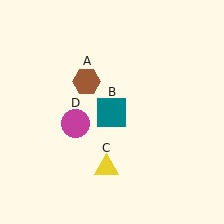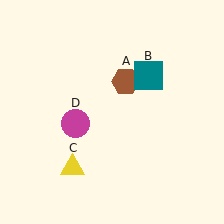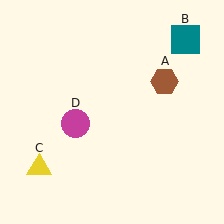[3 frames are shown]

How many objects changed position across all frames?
3 objects changed position: brown hexagon (object A), teal square (object B), yellow triangle (object C).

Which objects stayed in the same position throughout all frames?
Magenta circle (object D) remained stationary.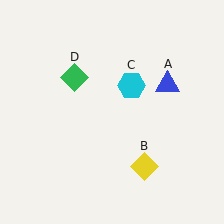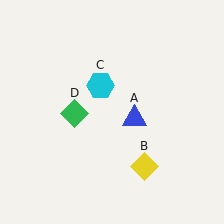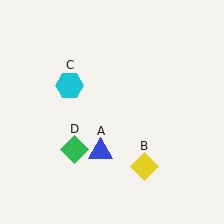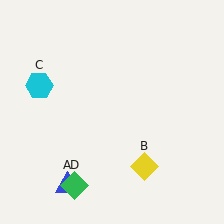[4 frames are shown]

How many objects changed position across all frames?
3 objects changed position: blue triangle (object A), cyan hexagon (object C), green diamond (object D).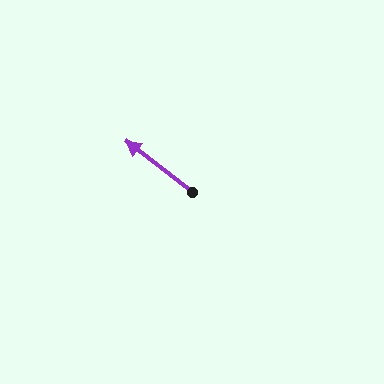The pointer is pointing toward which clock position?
Roughly 10 o'clock.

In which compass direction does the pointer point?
Northwest.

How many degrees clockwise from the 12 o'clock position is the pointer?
Approximately 308 degrees.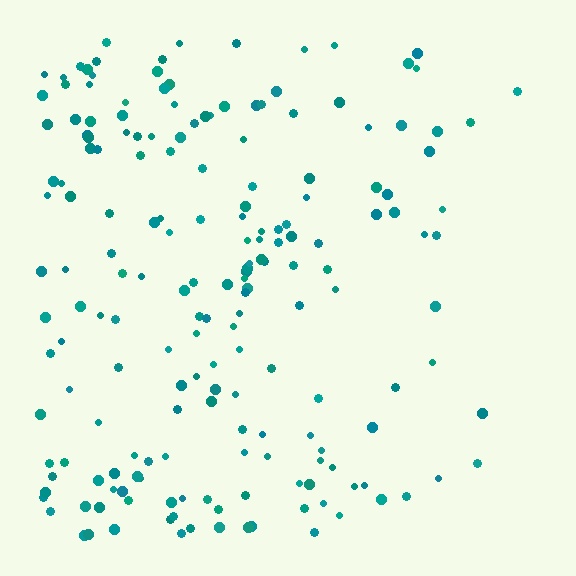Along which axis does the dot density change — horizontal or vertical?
Horizontal.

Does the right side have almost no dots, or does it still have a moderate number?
Still a moderate number, just noticeably fewer than the left.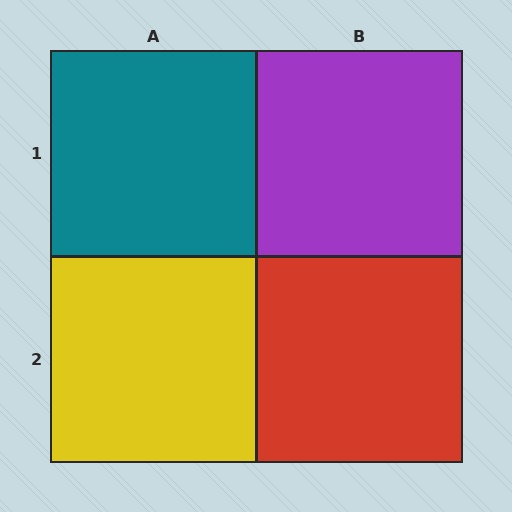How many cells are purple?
1 cell is purple.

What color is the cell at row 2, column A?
Yellow.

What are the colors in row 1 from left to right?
Teal, purple.